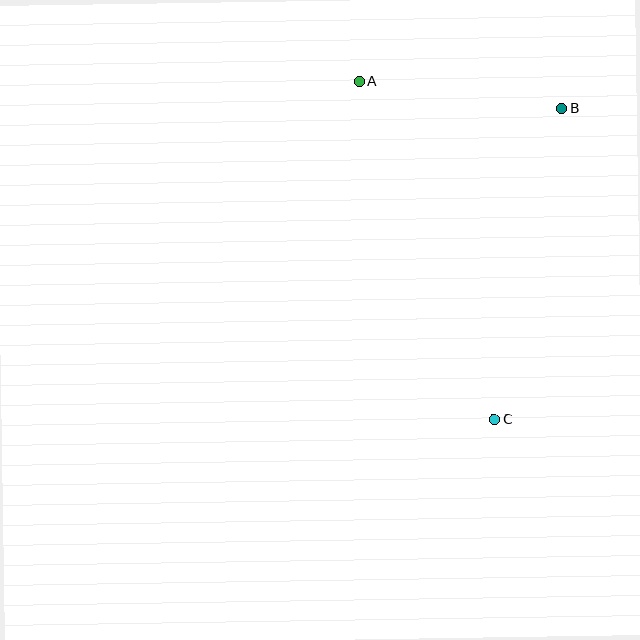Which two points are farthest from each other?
Points A and C are farthest from each other.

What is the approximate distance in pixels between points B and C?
The distance between B and C is approximately 319 pixels.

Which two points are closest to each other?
Points A and B are closest to each other.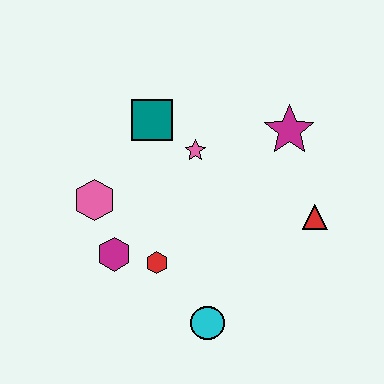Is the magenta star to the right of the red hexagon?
Yes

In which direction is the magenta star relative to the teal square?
The magenta star is to the right of the teal square.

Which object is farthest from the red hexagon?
The magenta star is farthest from the red hexagon.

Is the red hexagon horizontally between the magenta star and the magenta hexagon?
Yes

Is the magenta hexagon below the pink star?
Yes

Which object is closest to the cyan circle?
The red hexagon is closest to the cyan circle.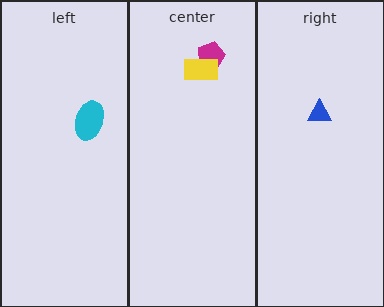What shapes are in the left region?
The cyan ellipse.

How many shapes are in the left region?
1.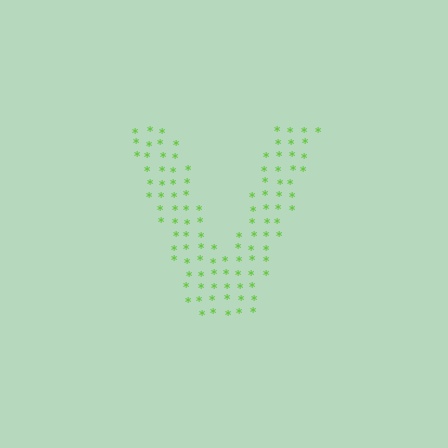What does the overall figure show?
The overall figure shows the letter V.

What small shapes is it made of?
It is made of small asterisks.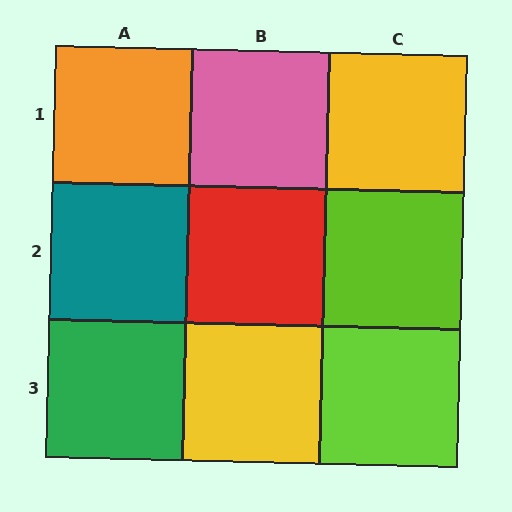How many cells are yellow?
2 cells are yellow.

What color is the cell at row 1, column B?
Pink.